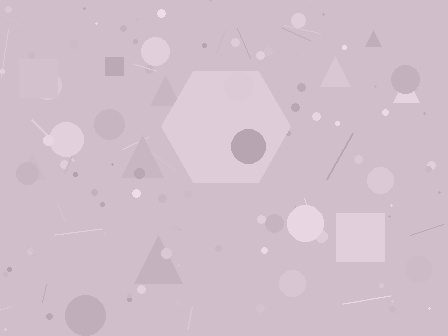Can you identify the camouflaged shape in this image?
The camouflaged shape is a hexagon.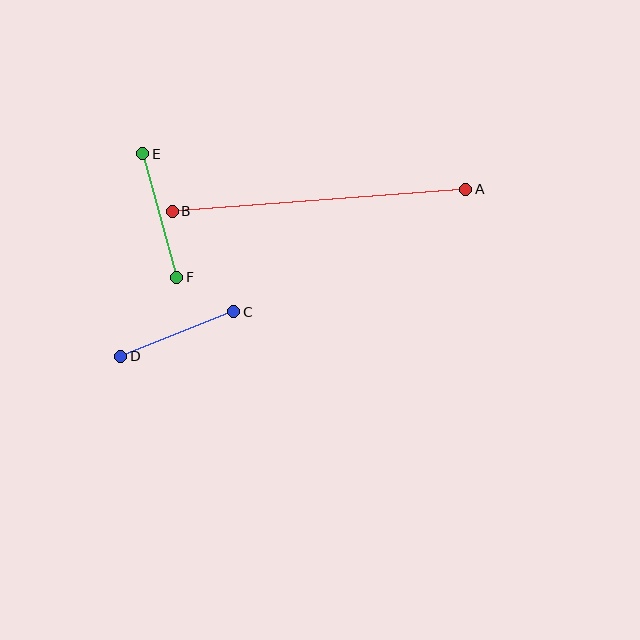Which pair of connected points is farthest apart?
Points A and B are farthest apart.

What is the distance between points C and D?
The distance is approximately 121 pixels.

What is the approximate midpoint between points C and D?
The midpoint is at approximately (177, 334) pixels.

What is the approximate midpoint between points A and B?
The midpoint is at approximately (319, 200) pixels.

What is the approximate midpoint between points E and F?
The midpoint is at approximately (160, 215) pixels.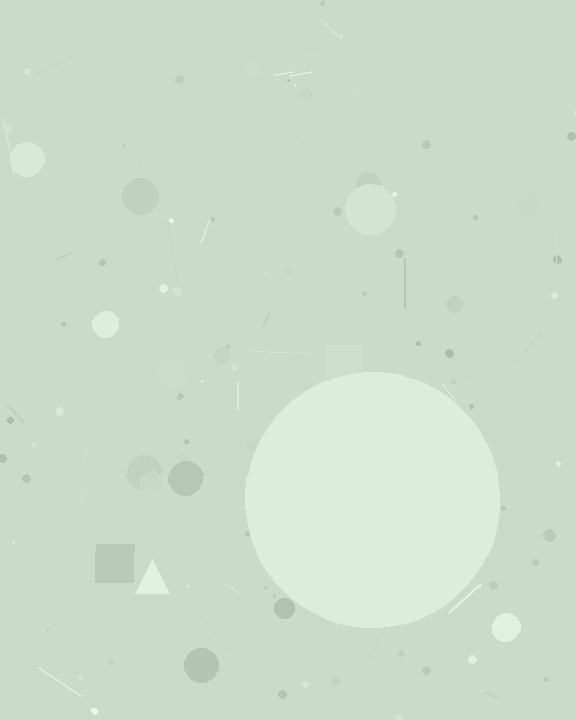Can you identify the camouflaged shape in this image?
The camouflaged shape is a circle.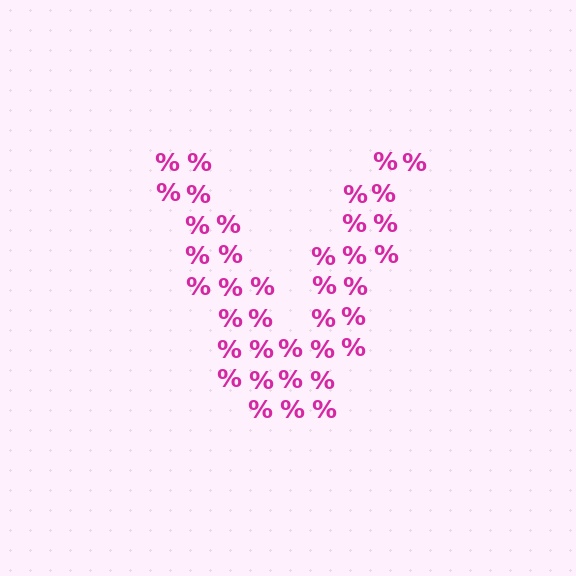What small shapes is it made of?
It is made of small percent signs.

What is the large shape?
The large shape is the letter V.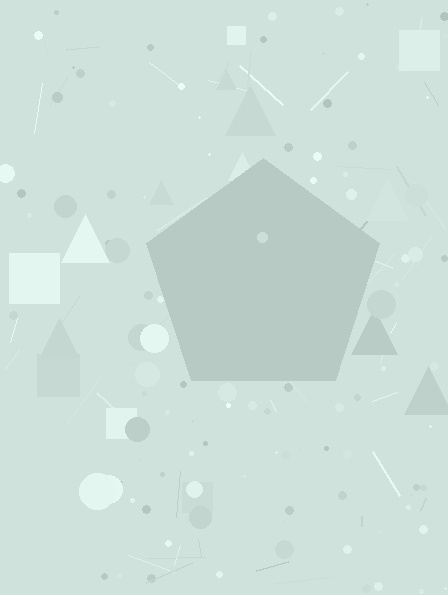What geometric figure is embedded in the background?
A pentagon is embedded in the background.